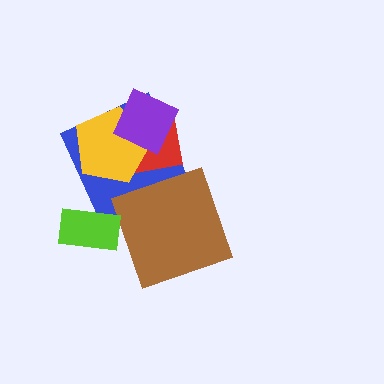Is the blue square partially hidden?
Yes, it is partially covered by another shape.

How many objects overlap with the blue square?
4 objects overlap with the blue square.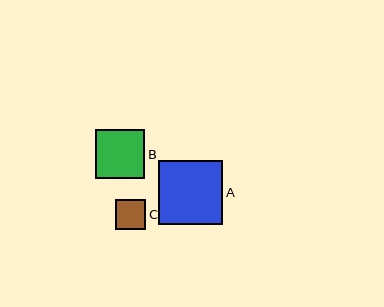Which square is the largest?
Square A is the largest with a size of approximately 65 pixels.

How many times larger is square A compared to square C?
Square A is approximately 2.1 times the size of square C.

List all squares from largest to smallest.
From largest to smallest: A, B, C.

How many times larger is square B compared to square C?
Square B is approximately 1.6 times the size of square C.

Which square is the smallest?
Square C is the smallest with a size of approximately 30 pixels.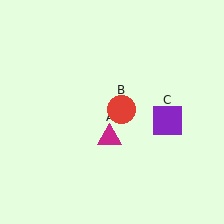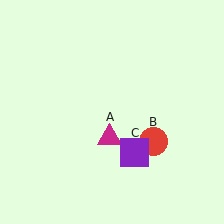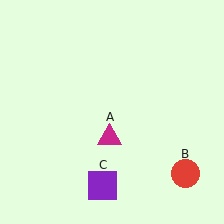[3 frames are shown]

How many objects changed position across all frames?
2 objects changed position: red circle (object B), purple square (object C).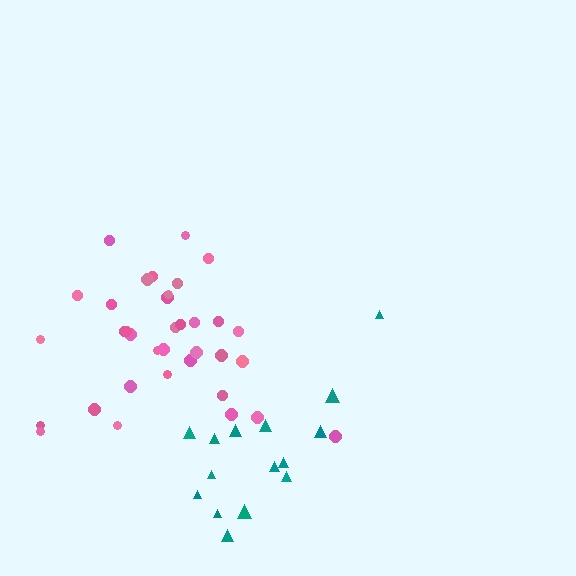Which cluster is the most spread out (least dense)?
Teal.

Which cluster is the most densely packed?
Pink.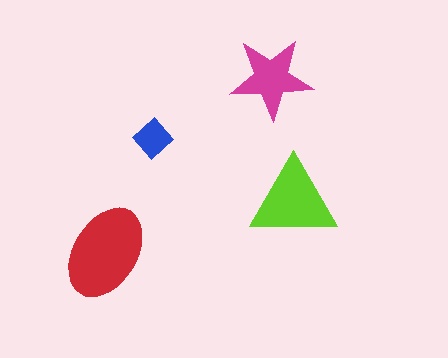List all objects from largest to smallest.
The red ellipse, the lime triangle, the magenta star, the blue diamond.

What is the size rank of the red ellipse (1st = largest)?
1st.